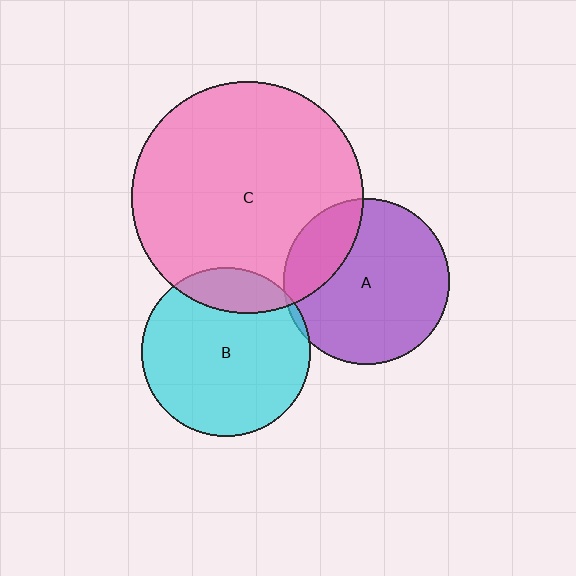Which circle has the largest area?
Circle C (pink).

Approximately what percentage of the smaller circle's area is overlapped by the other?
Approximately 25%.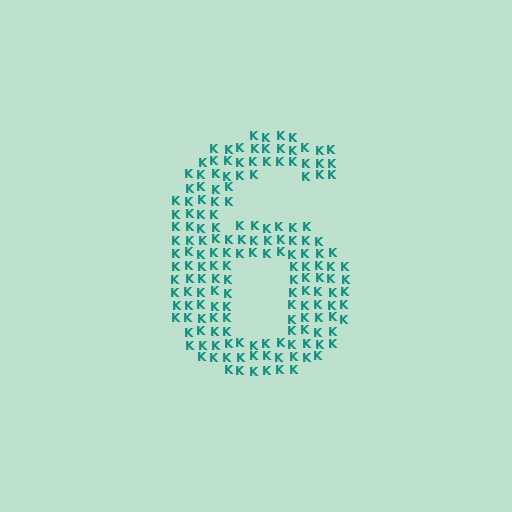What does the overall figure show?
The overall figure shows the digit 6.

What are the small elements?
The small elements are letter K's.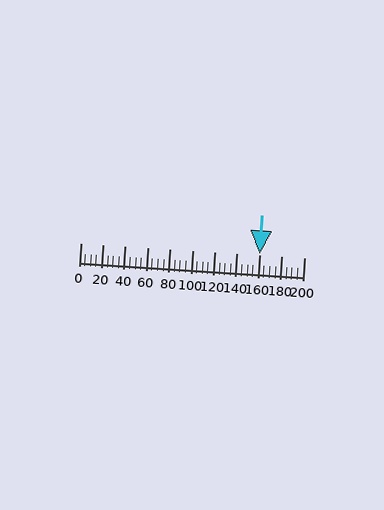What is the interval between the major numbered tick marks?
The major tick marks are spaced 20 units apart.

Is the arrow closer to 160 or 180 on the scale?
The arrow is closer to 160.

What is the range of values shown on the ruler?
The ruler shows values from 0 to 200.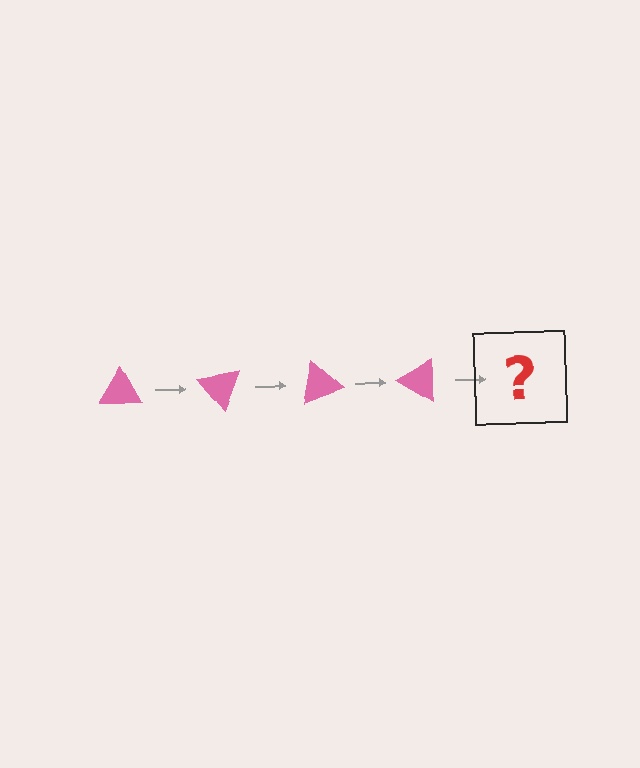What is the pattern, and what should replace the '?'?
The pattern is that the triangle rotates 50 degrees each step. The '?' should be a pink triangle rotated 200 degrees.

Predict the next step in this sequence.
The next step is a pink triangle rotated 200 degrees.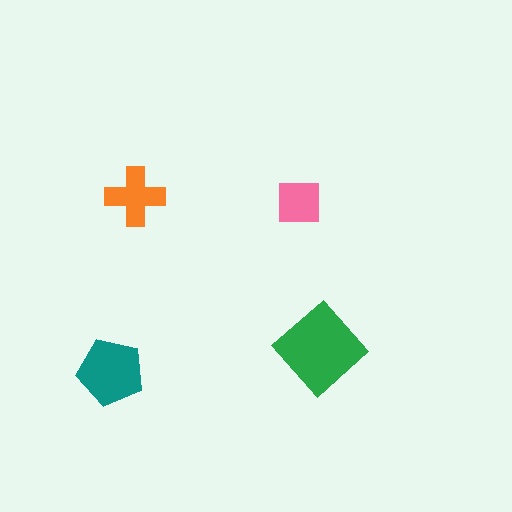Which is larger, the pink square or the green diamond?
The green diamond.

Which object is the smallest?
The pink square.